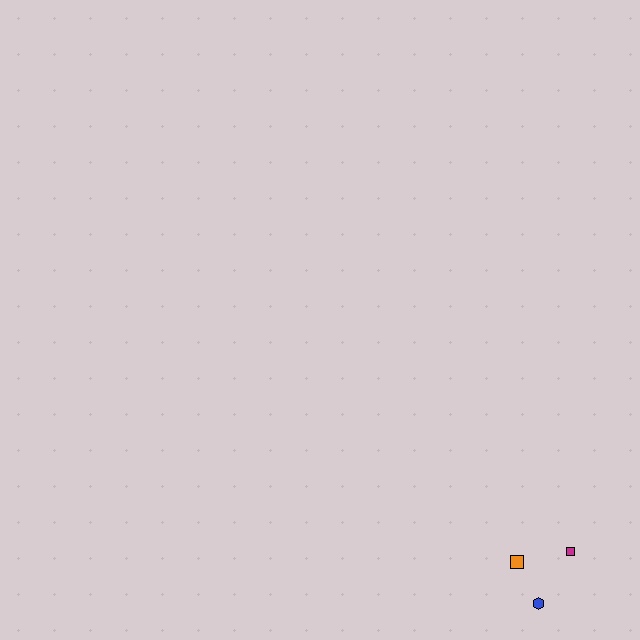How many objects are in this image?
There are 3 objects.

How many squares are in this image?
There are 2 squares.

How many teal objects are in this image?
There are no teal objects.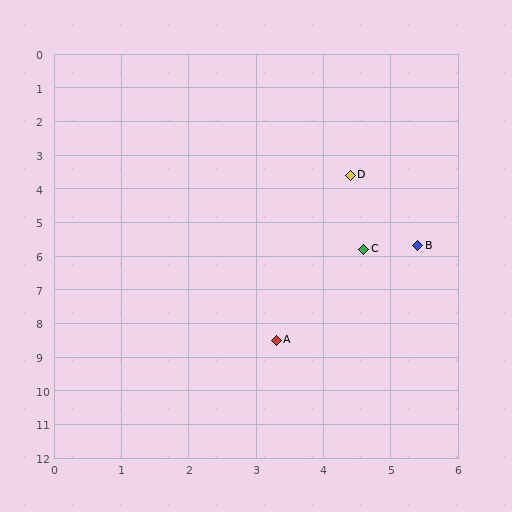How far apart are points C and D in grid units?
Points C and D are about 2.2 grid units apart.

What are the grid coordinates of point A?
Point A is at approximately (3.3, 8.5).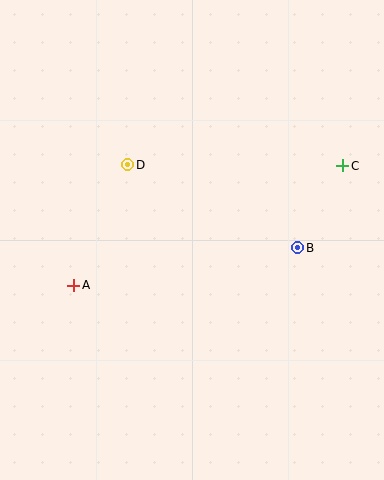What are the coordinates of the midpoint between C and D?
The midpoint between C and D is at (235, 165).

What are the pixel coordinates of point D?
Point D is at (128, 165).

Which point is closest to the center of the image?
Point D at (128, 165) is closest to the center.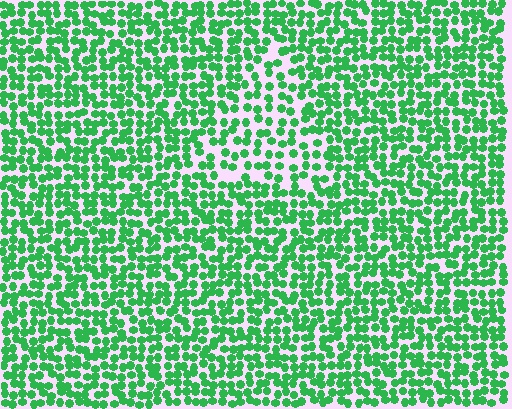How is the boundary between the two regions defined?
The boundary is defined by a change in element density (approximately 1.6x ratio). All elements are the same color, size, and shape.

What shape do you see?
I see a triangle.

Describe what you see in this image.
The image contains small green elements arranged at two different densities. A triangle-shaped region is visible where the elements are less densely packed than the surrounding area.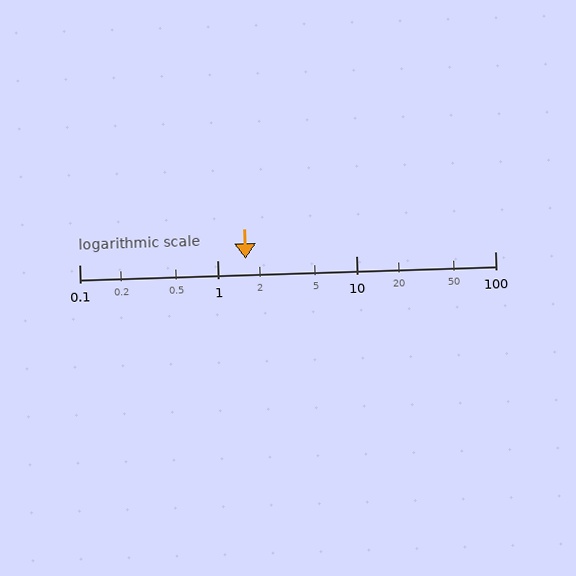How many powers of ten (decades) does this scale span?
The scale spans 3 decades, from 0.1 to 100.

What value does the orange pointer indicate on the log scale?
The pointer indicates approximately 1.6.